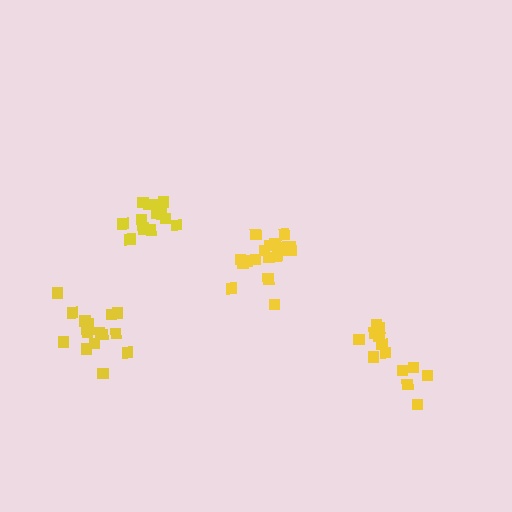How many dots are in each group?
Group 1: 14 dots, Group 2: 19 dots, Group 3: 16 dots, Group 4: 14 dots (63 total).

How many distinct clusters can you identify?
There are 4 distinct clusters.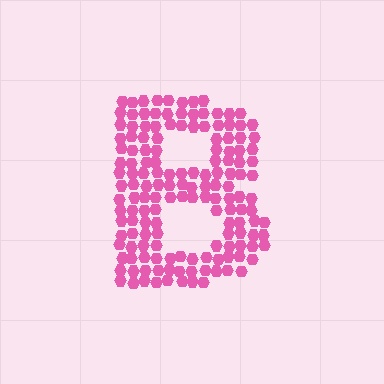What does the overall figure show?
The overall figure shows the letter B.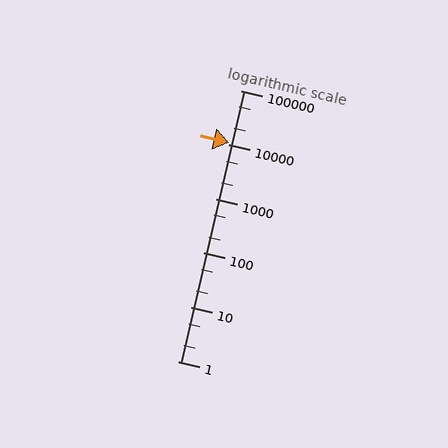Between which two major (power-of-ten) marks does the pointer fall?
The pointer is between 10000 and 100000.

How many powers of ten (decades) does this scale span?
The scale spans 5 decades, from 1 to 100000.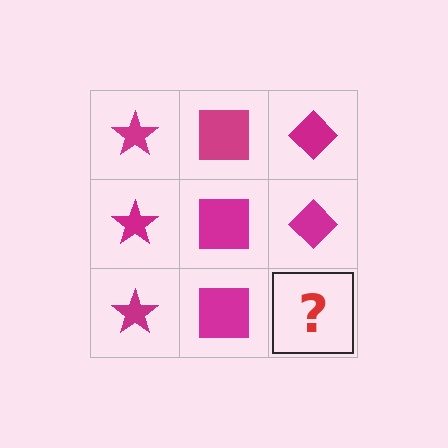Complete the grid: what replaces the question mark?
The question mark should be replaced with a magenta diamond.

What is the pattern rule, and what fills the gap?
The rule is that each column has a consistent shape. The gap should be filled with a magenta diamond.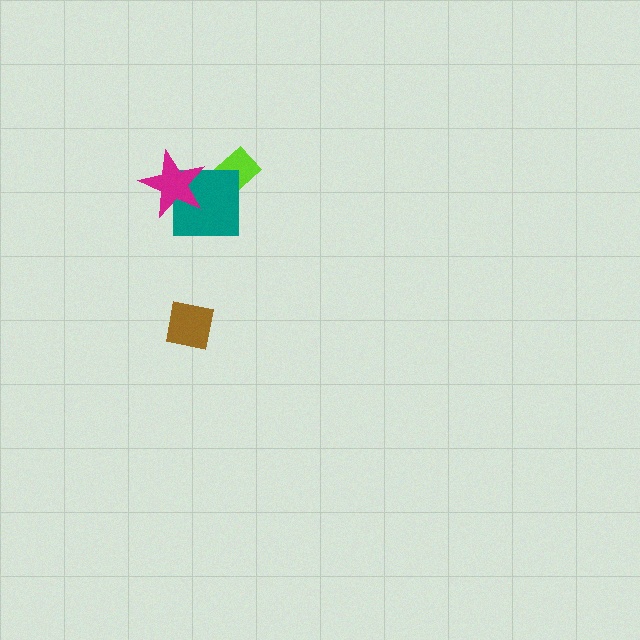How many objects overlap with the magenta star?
1 object overlaps with the magenta star.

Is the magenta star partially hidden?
No, no other shape covers it.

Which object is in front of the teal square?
The magenta star is in front of the teal square.